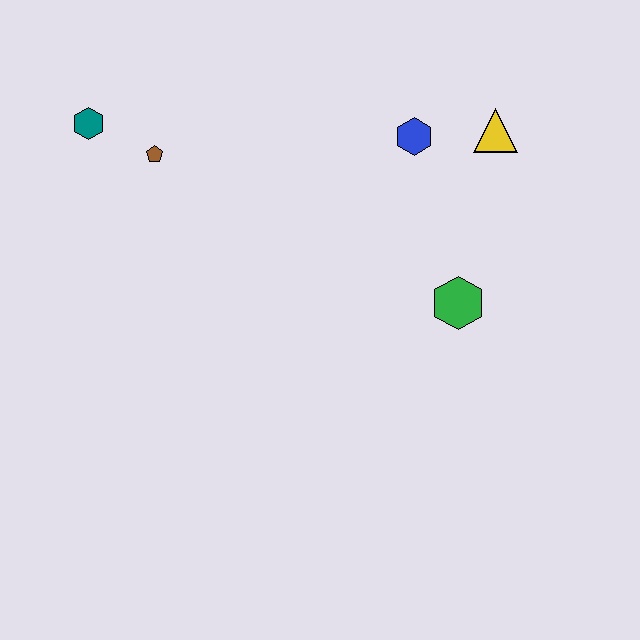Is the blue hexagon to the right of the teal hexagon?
Yes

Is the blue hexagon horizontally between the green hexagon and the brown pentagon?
Yes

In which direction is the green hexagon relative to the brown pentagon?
The green hexagon is to the right of the brown pentagon.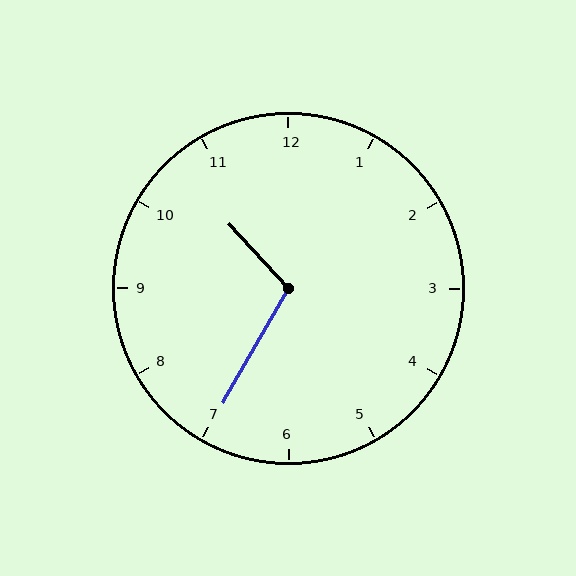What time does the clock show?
10:35.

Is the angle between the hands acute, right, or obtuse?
It is obtuse.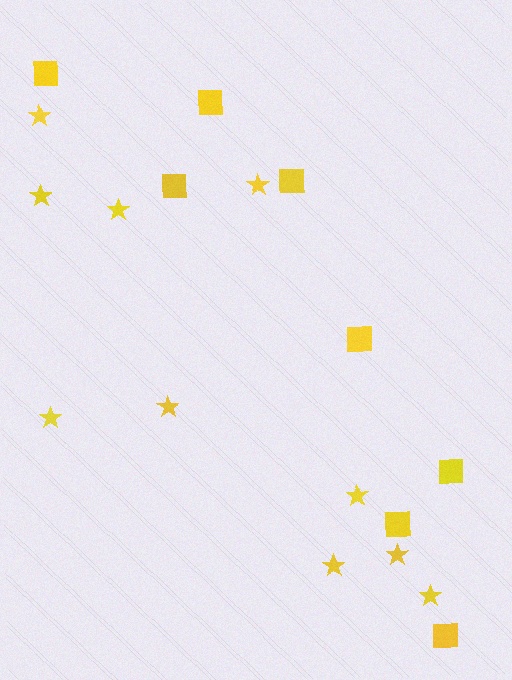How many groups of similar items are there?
There are 2 groups: one group of squares (8) and one group of stars (10).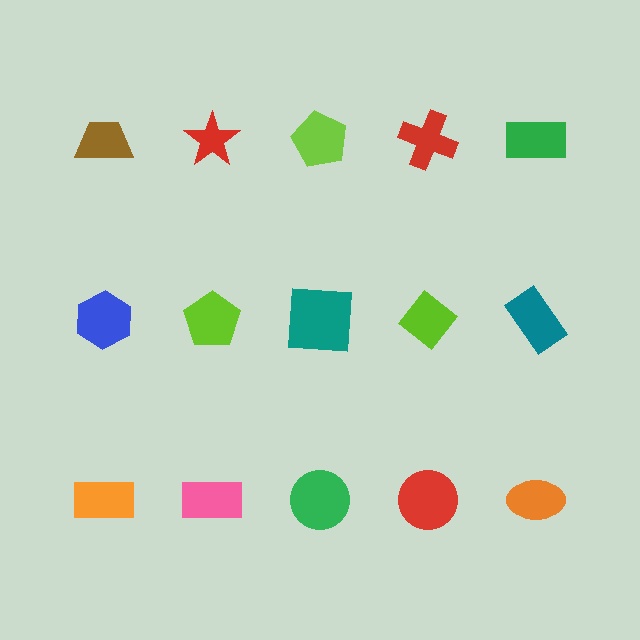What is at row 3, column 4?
A red circle.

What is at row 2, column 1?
A blue hexagon.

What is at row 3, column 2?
A pink rectangle.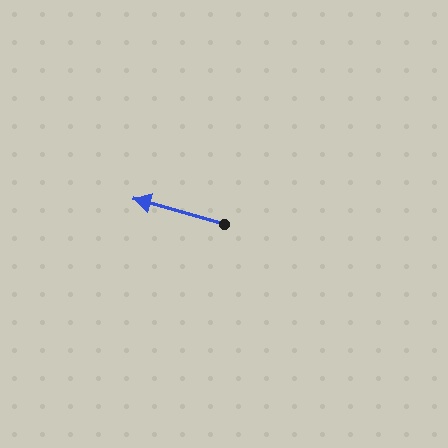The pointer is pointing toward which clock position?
Roughly 10 o'clock.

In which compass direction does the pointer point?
West.